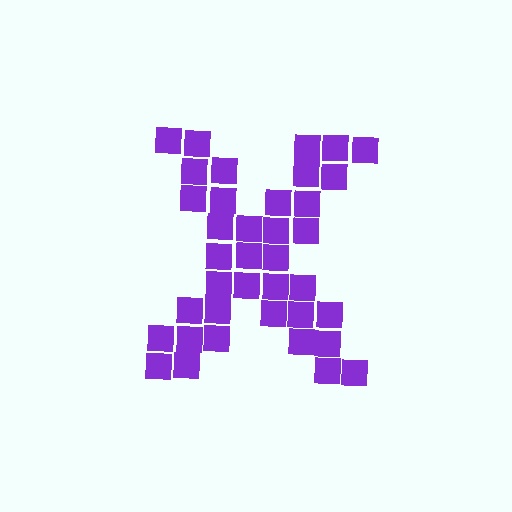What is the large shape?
The large shape is the letter X.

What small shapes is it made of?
It is made of small squares.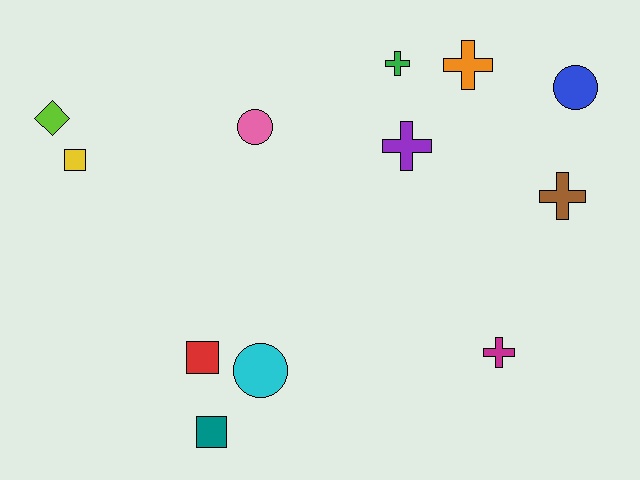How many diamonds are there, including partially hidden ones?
There is 1 diamond.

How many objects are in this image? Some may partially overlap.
There are 12 objects.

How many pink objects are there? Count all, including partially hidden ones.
There is 1 pink object.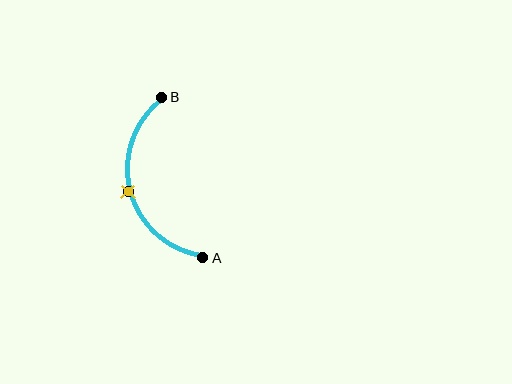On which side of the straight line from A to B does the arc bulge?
The arc bulges to the left of the straight line connecting A and B.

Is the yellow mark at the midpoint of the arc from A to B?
Yes. The yellow mark lies on the arc at equal arc-length from both A and B — it is the arc midpoint.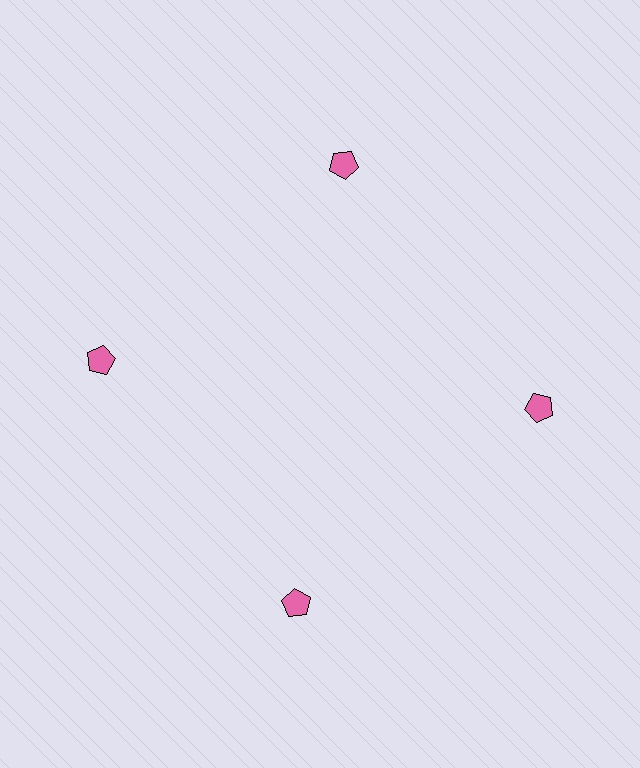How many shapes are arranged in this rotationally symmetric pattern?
There are 4 shapes, arranged in 4 groups of 1.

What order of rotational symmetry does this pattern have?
This pattern has 4-fold rotational symmetry.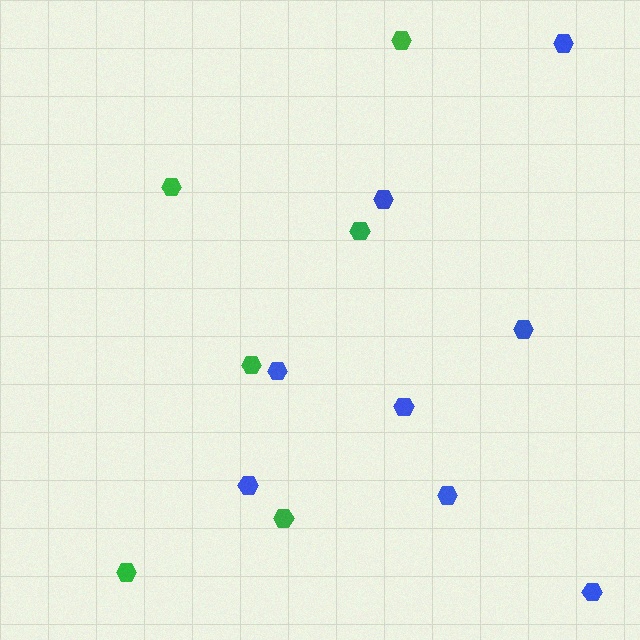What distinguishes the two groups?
There are 2 groups: one group of blue hexagons (8) and one group of green hexagons (6).